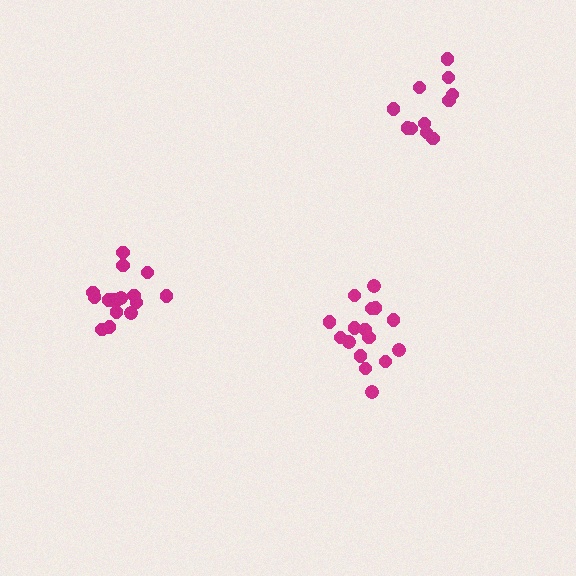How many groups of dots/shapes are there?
There are 3 groups.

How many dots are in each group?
Group 1: 16 dots, Group 2: 16 dots, Group 3: 11 dots (43 total).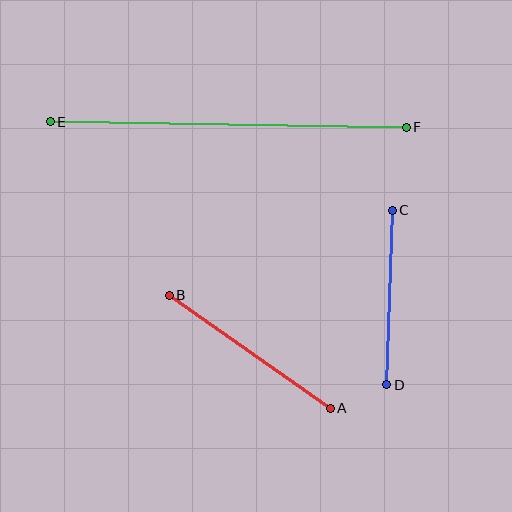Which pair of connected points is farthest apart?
Points E and F are farthest apart.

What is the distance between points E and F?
The distance is approximately 356 pixels.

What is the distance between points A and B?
The distance is approximately 197 pixels.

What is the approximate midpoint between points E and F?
The midpoint is at approximately (228, 124) pixels.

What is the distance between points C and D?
The distance is approximately 175 pixels.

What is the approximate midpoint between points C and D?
The midpoint is at approximately (390, 298) pixels.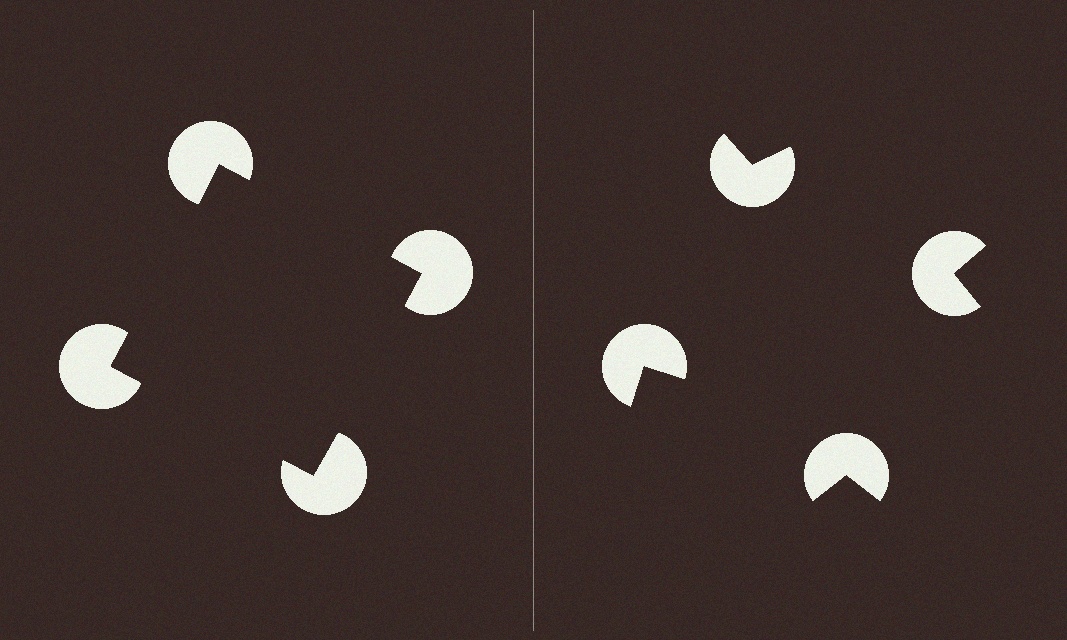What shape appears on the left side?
An illusory square.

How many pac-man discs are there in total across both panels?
8 — 4 on each side.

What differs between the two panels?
The pac-man discs are positioned identically on both sides; only the wedge orientations differ. On the left they align to a square; on the right they are misaligned.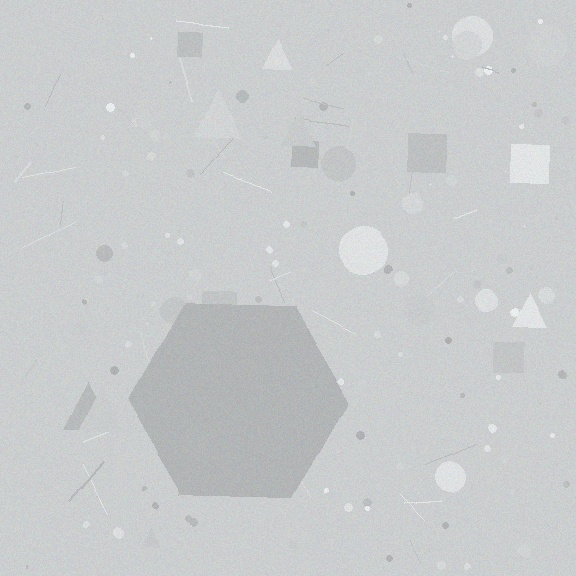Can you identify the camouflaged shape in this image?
The camouflaged shape is a hexagon.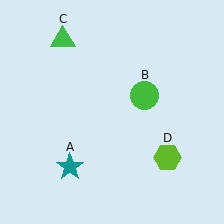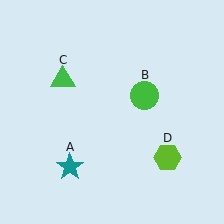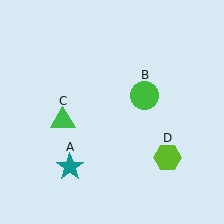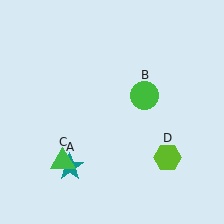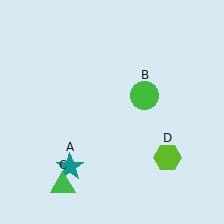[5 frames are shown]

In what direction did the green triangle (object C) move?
The green triangle (object C) moved down.